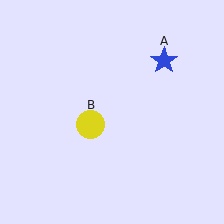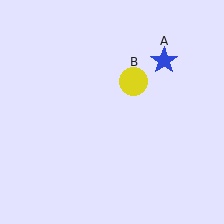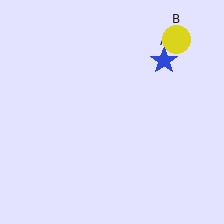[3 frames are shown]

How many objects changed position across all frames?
1 object changed position: yellow circle (object B).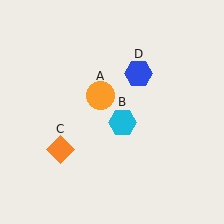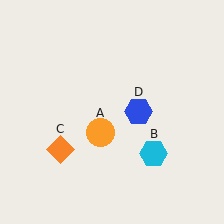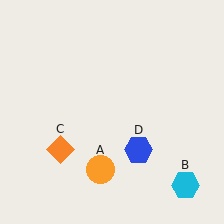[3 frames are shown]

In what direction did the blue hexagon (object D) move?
The blue hexagon (object D) moved down.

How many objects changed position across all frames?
3 objects changed position: orange circle (object A), cyan hexagon (object B), blue hexagon (object D).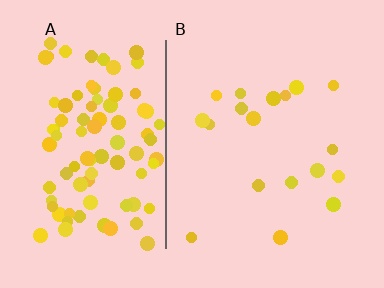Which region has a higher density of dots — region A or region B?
A (the left).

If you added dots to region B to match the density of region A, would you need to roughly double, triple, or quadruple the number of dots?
Approximately quadruple.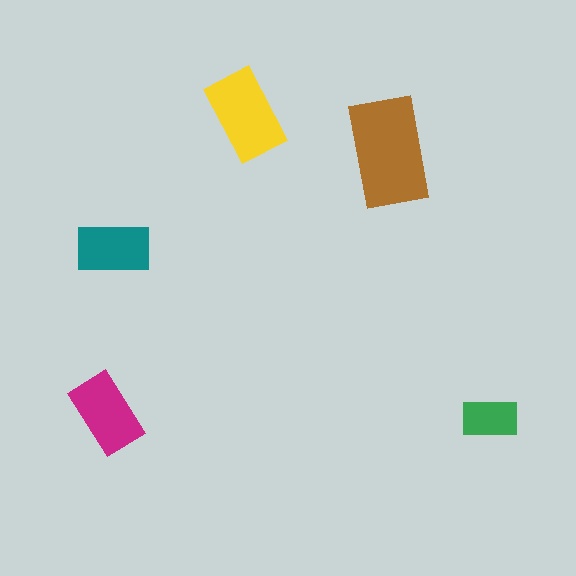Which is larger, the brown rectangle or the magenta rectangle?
The brown one.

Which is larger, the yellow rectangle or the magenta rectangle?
The yellow one.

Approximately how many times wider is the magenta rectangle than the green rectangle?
About 1.5 times wider.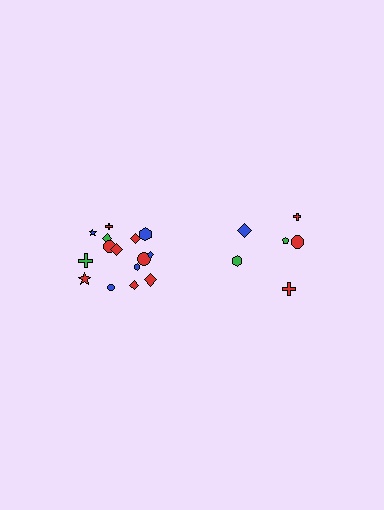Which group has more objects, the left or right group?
The left group.